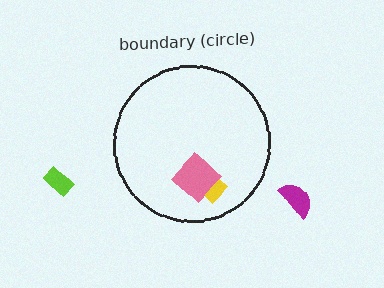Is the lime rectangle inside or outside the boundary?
Outside.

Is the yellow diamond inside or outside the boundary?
Inside.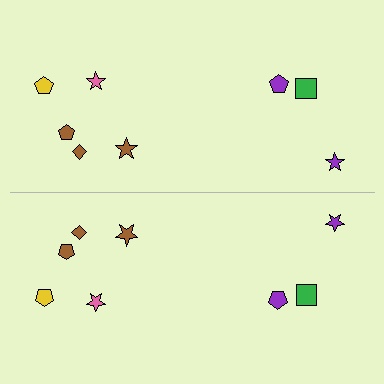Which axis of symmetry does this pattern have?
The pattern has a horizontal axis of symmetry running through the center of the image.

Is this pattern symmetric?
Yes, this pattern has bilateral (reflection) symmetry.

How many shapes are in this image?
There are 16 shapes in this image.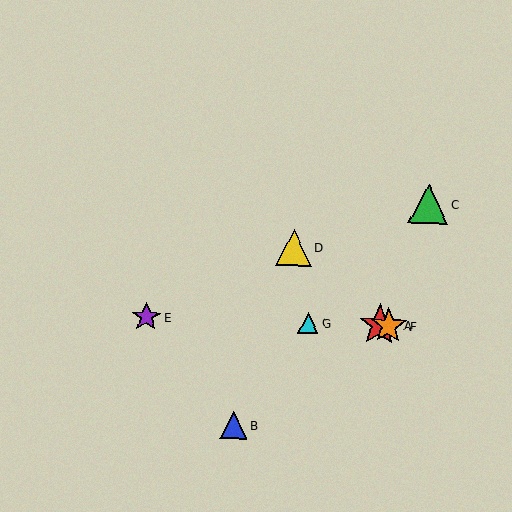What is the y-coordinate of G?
Object G is at y≈323.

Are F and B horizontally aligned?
No, F is at y≈326 and B is at y≈425.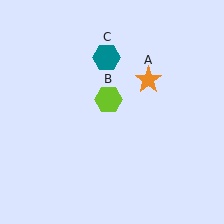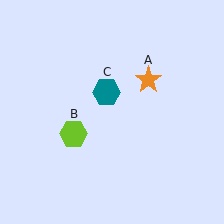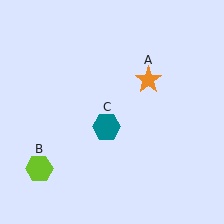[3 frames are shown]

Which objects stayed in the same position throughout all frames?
Orange star (object A) remained stationary.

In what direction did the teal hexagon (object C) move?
The teal hexagon (object C) moved down.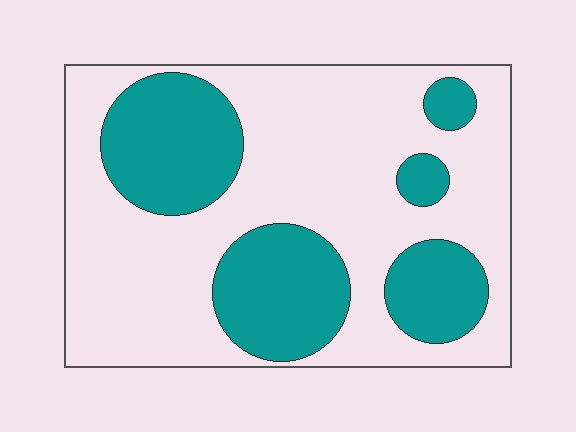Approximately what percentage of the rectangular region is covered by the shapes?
Approximately 35%.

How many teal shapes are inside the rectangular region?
5.